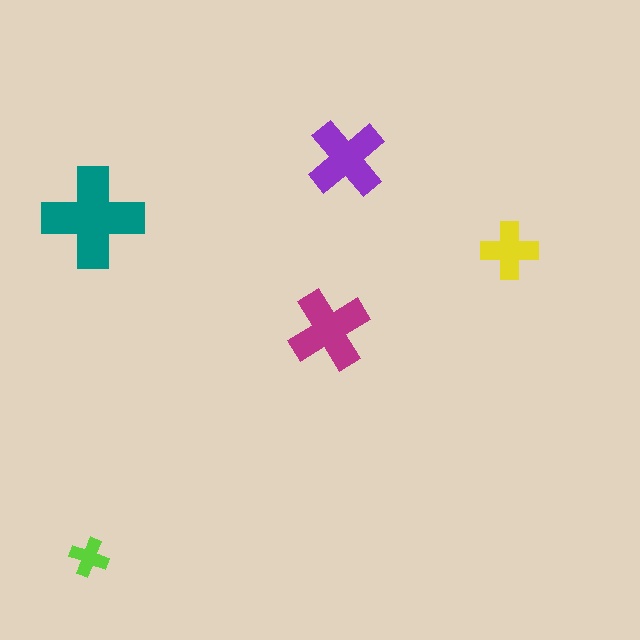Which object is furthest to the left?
The lime cross is leftmost.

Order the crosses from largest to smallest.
the teal one, the magenta one, the purple one, the yellow one, the lime one.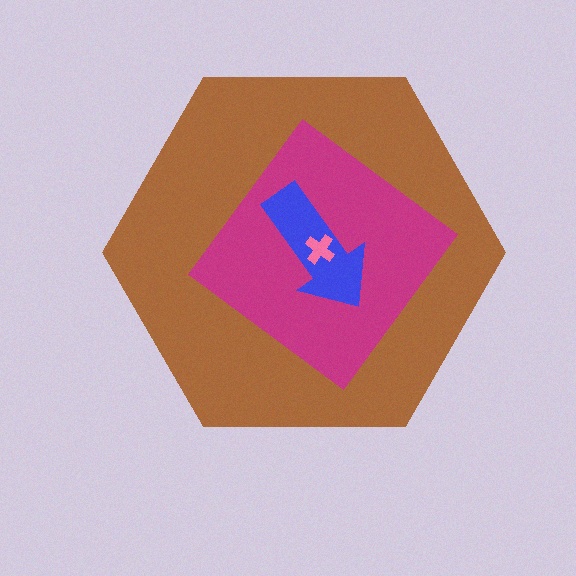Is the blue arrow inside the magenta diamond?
Yes.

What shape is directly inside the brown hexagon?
The magenta diamond.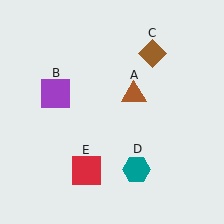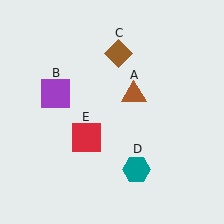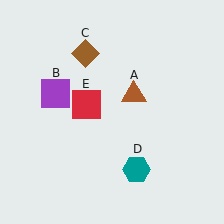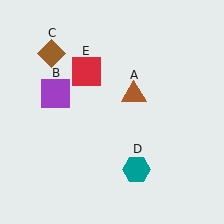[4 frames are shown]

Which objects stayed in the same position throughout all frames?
Brown triangle (object A) and purple square (object B) and teal hexagon (object D) remained stationary.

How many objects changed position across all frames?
2 objects changed position: brown diamond (object C), red square (object E).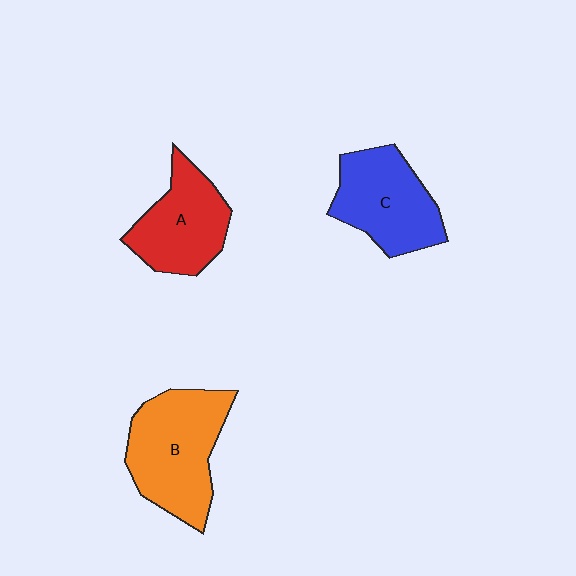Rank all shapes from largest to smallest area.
From largest to smallest: B (orange), C (blue), A (red).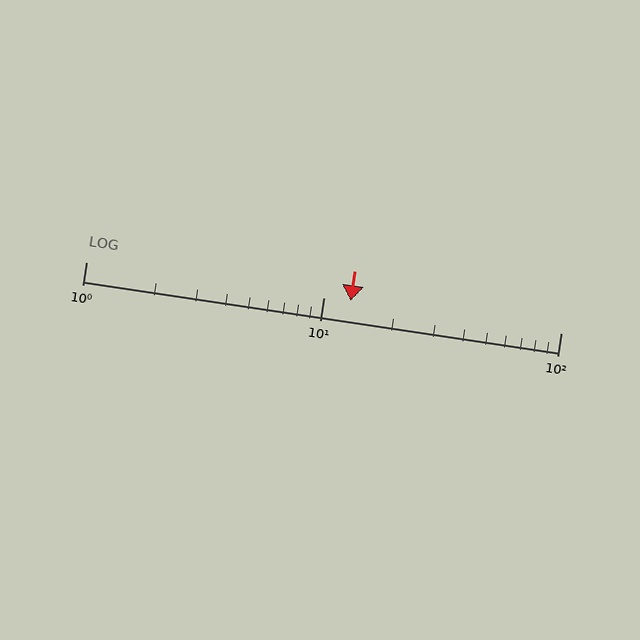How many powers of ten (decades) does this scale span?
The scale spans 2 decades, from 1 to 100.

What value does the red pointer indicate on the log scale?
The pointer indicates approximately 13.